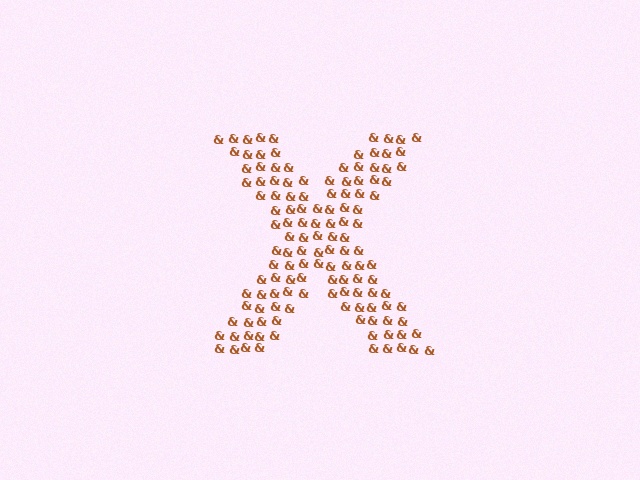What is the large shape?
The large shape is the letter X.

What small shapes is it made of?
It is made of small ampersands.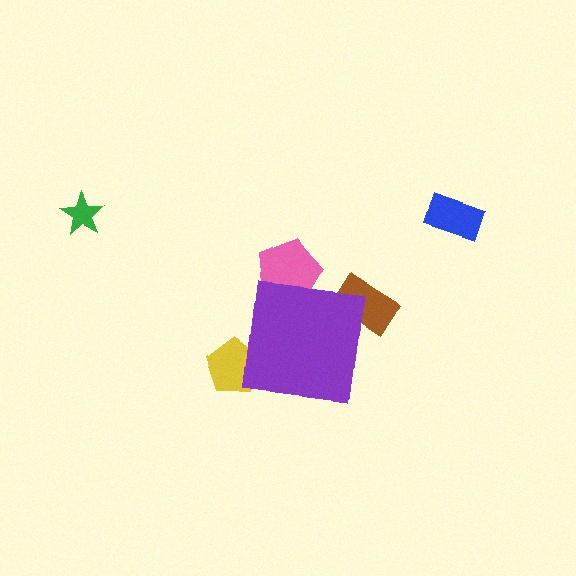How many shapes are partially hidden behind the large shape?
3 shapes are partially hidden.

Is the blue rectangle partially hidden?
No, the blue rectangle is fully visible.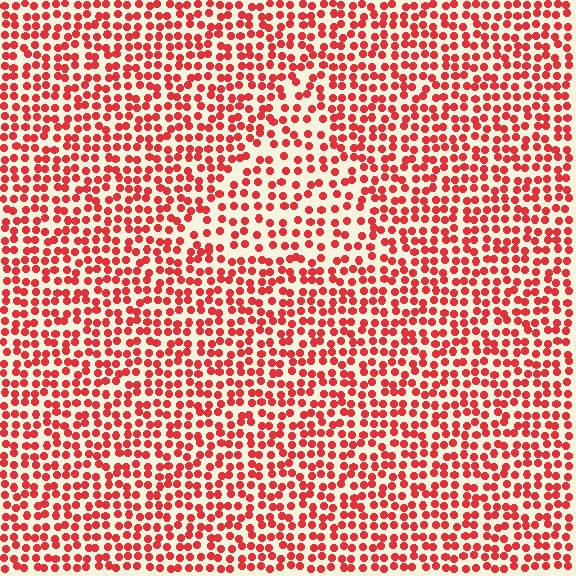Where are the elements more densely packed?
The elements are more densely packed outside the triangle boundary.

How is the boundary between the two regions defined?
The boundary is defined by a change in element density (approximately 1.5x ratio). All elements are the same color, size, and shape.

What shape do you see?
I see a triangle.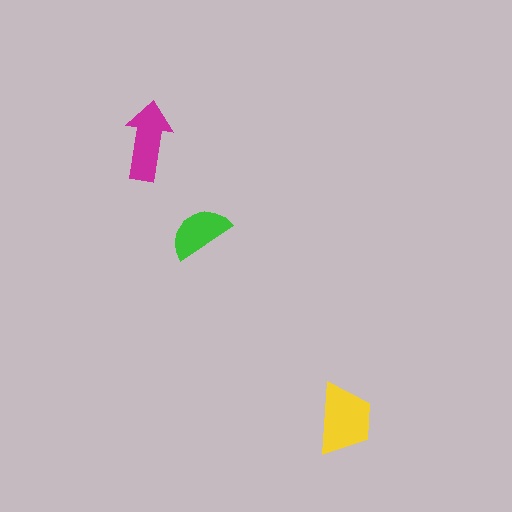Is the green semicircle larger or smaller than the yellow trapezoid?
Smaller.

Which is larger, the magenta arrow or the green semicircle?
The magenta arrow.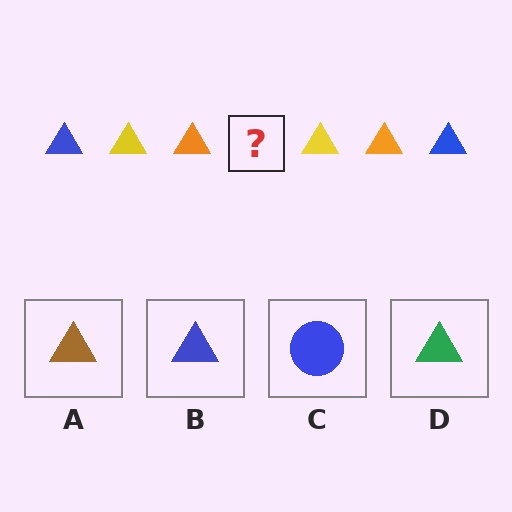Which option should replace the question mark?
Option B.